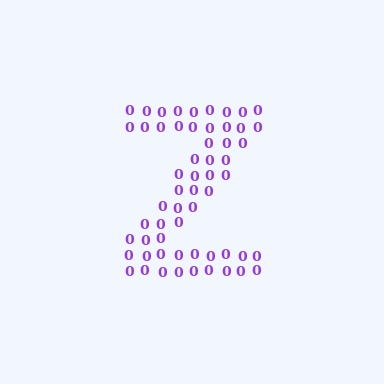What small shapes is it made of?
It is made of small digit 0's.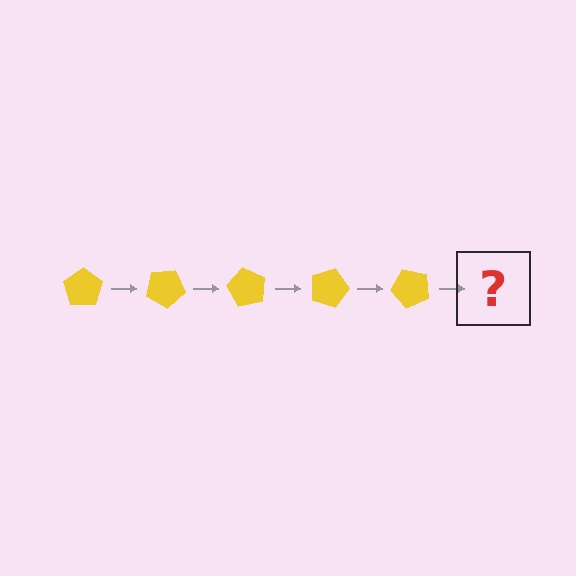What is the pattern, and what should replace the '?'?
The pattern is that the pentagon rotates 30 degrees each step. The '?' should be a yellow pentagon rotated 150 degrees.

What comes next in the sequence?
The next element should be a yellow pentagon rotated 150 degrees.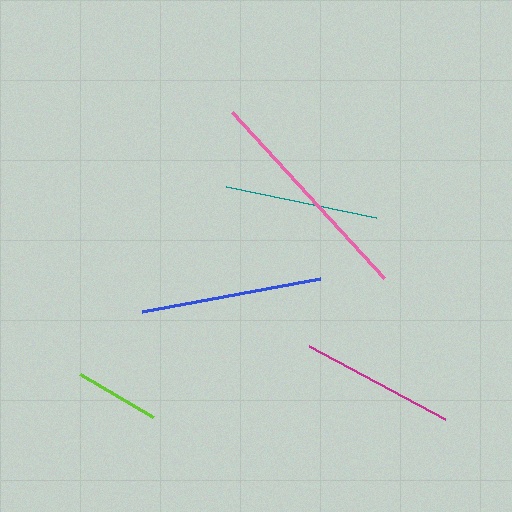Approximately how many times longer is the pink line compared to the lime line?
The pink line is approximately 2.7 times the length of the lime line.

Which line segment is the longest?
The pink line is the longest at approximately 226 pixels.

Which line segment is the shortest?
The lime line is the shortest at approximately 85 pixels.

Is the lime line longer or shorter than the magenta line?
The magenta line is longer than the lime line.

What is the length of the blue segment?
The blue segment is approximately 181 pixels long.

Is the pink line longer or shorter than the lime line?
The pink line is longer than the lime line.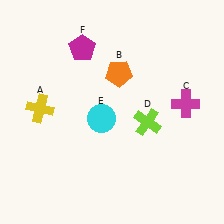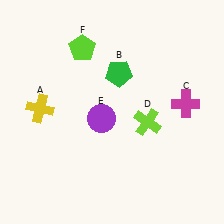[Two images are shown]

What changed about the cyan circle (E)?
In Image 1, E is cyan. In Image 2, it changed to purple.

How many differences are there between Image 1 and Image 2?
There are 3 differences between the two images.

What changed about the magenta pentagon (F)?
In Image 1, F is magenta. In Image 2, it changed to lime.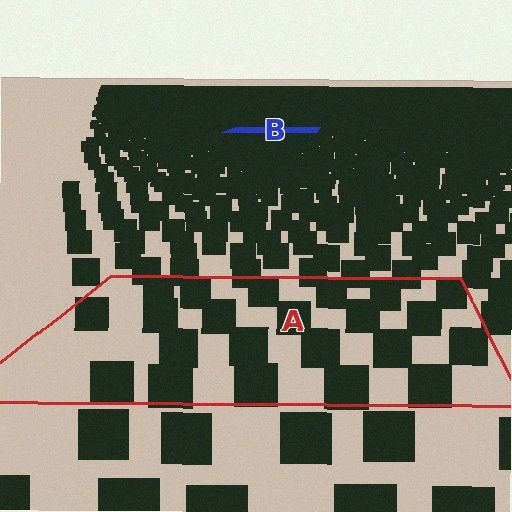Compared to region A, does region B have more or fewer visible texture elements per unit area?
Region B has more texture elements per unit area — they are packed more densely because it is farther away.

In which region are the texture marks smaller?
The texture marks are smaller in region B, because it is farther away.